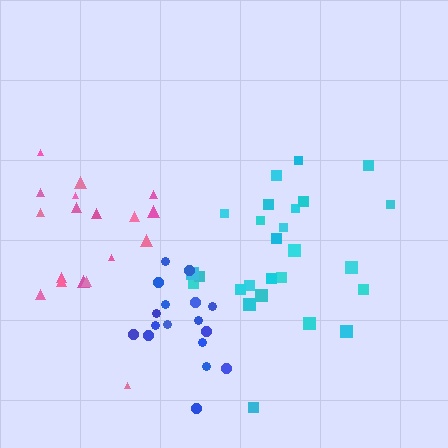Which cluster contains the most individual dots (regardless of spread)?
Cyan (26).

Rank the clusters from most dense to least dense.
blue, cyan, pink.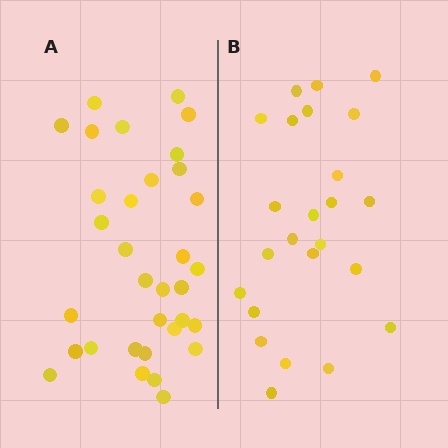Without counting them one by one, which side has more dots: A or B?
Region A (the left region) has more dots.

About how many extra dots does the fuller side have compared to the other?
Region A has roughly 8 or so more dots than region B.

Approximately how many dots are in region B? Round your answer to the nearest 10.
About 20 dots. (The exact count is 24, which rounds to 20.)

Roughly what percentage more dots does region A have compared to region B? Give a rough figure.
About 40% more.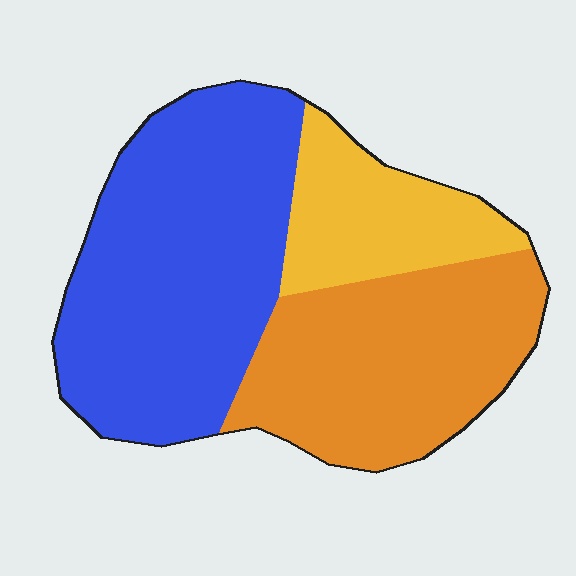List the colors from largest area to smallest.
From largest to smallest: blue, orange, yellow.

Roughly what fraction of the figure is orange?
Orange covers roughly 35% of the figure.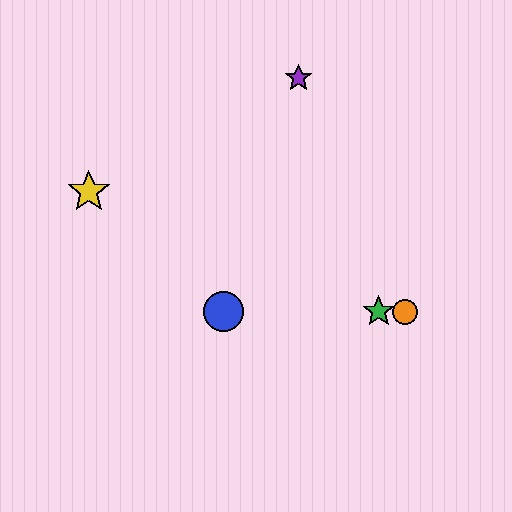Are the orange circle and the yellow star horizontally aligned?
No, the orange circle is at y≈312 and the yellow star is at y≈192.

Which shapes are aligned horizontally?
The red circle, the blue circle, the green star, the orange circle are aligned horizontally.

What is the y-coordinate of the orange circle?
The orange circle is at y≈312.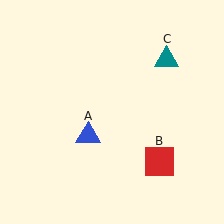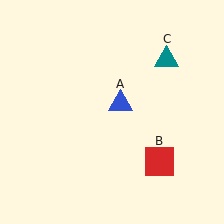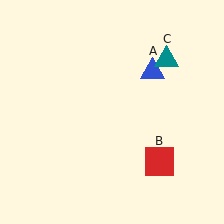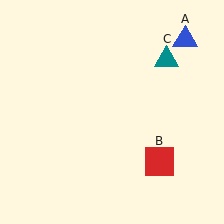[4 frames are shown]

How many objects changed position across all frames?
1 object changed position: blue triangle (object A).